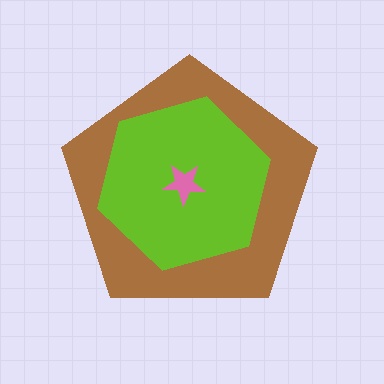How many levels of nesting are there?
3.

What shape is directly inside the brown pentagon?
The lime hexagon.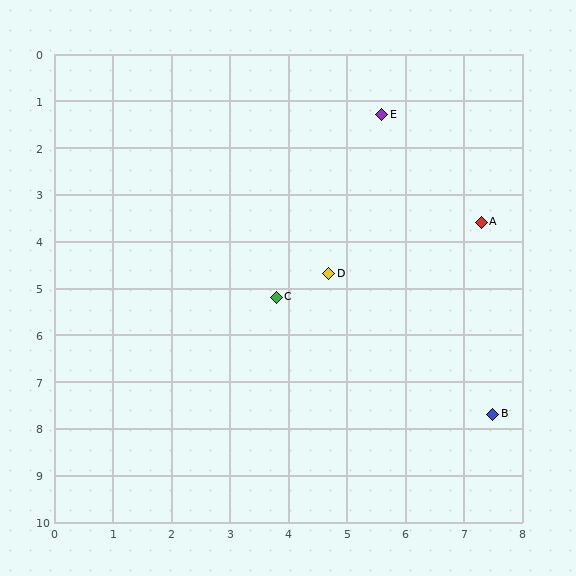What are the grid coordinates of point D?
Point D is at approximately (4.7, 4.7).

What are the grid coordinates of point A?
Point A is at approximately (7.3, 3.6).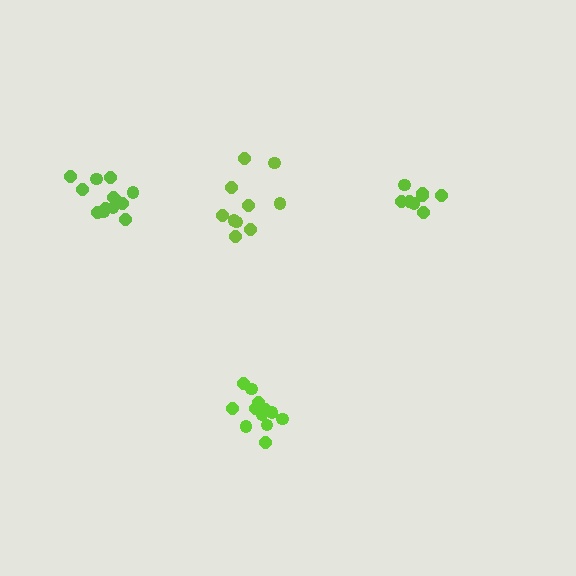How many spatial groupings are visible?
There are 4 spatial groupings.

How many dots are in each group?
Group 1: 8 dots, Group 2: 12 dots, Group 3: 10 dots, Group 4: 13 dots (43 total).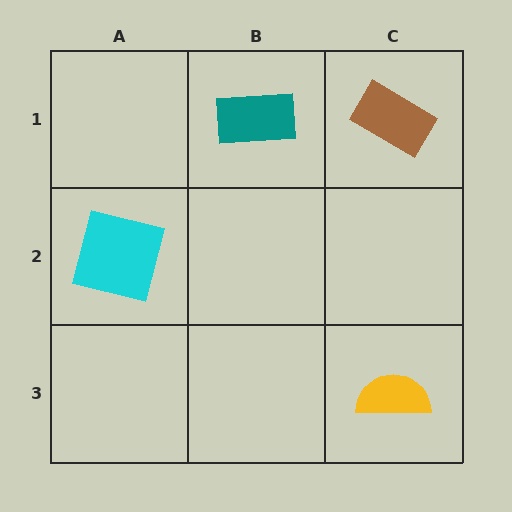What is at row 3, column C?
A yellow semicircle.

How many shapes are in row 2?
1 shape.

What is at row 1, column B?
A teal rectangle.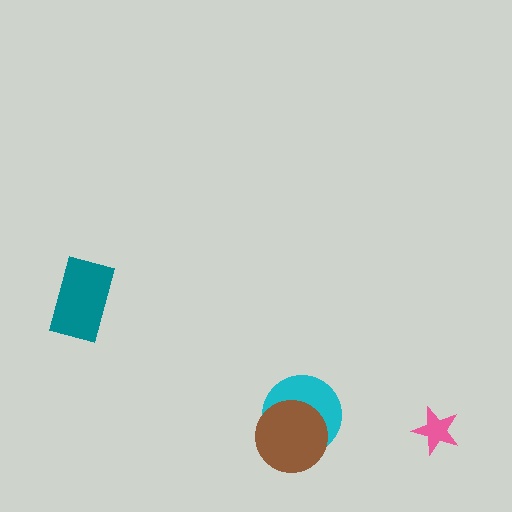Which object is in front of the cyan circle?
The brown circle is in front of the cyan circle.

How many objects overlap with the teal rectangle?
0 objects overlap with the teal rectangle.